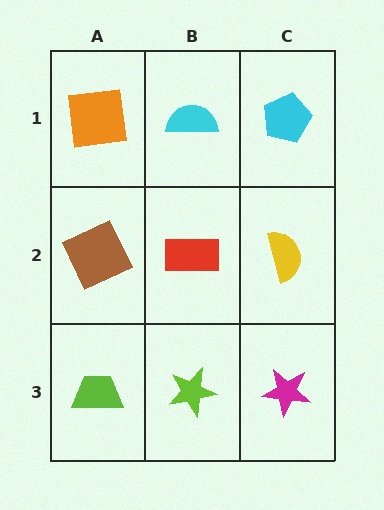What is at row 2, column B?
A red rectangle.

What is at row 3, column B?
A lime star.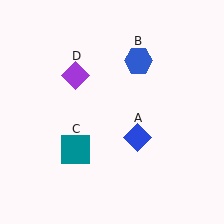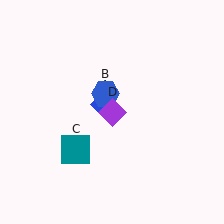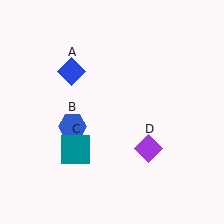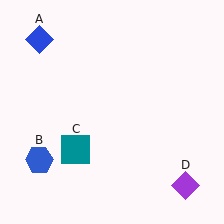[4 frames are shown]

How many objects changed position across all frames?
3 objects changed position: blue diamond (object A), blue hexagon (object B), purple diamond (object D).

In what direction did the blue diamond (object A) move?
The blue diamond (object A) moved up and to the left.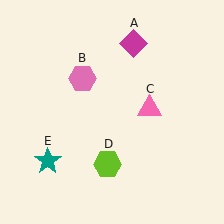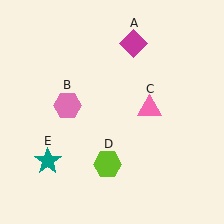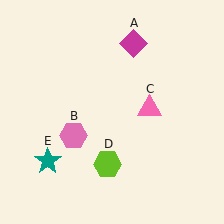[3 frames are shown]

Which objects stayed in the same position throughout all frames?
Magenta diamond (object A) and pink triangle (object C) and lime hexagon (object D) and teal star (object E) remained stationary.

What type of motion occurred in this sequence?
The pink hexagon (object B) rotated counterclockwise around the center of the scene.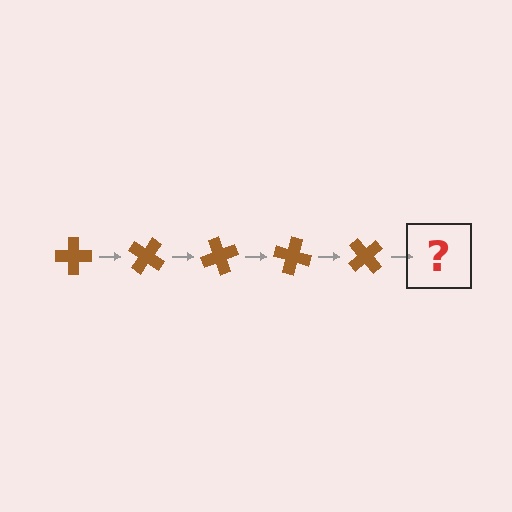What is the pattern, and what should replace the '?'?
The pattern is that the cross rotates 35 degrees each step. The '?' should be a brown cross rotated 175 degrees.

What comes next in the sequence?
The next element should be a brown cross rotated 175 degrees.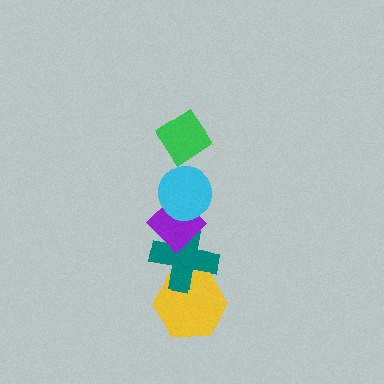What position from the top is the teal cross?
The teal cross is 4th from the top.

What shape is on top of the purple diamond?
The cyan circle is on top of the purple diamond.